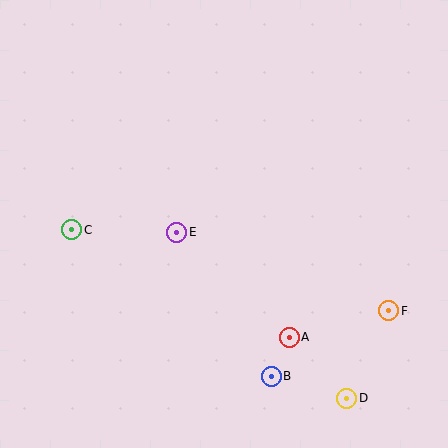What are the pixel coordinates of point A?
Point A is at (289, 337).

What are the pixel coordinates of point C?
Point C is at (72, 230).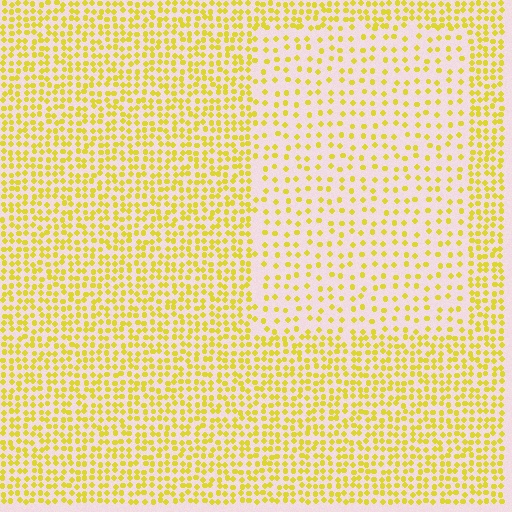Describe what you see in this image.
The image contains small yellow elements arranged at two different densities. A rectangle-shaped region is visible where the elements are less densely packed than the surrounding area.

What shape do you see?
I see a rectangle.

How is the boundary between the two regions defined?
The boundary is defined by a change in element density (approximately 2.1x ratio). All elements are the same color, size, and shape.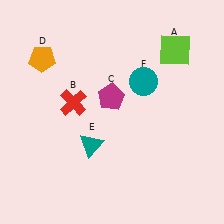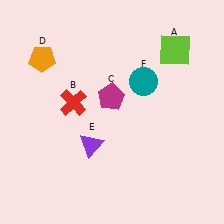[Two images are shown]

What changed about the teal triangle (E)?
In Image 1, E is teal. In Image 2, it changed to purple.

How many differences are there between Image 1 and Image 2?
There is 1 difference between the two images.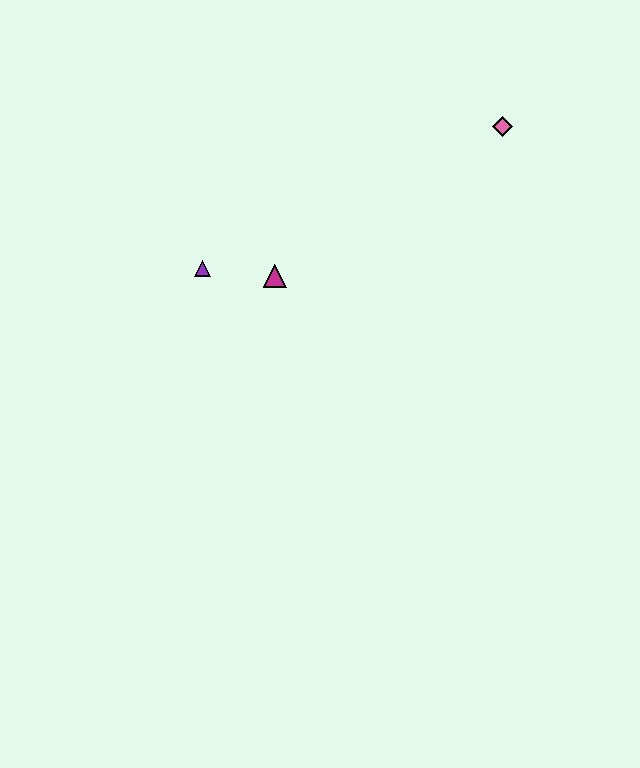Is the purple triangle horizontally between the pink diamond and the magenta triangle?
No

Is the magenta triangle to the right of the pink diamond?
No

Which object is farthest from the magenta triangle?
The pink diamond is farthest from the magenta triangle.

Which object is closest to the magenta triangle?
The purple triangle is closest to the magenta triangle.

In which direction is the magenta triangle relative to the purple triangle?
The magenta triangle is to the right of the purple triangle.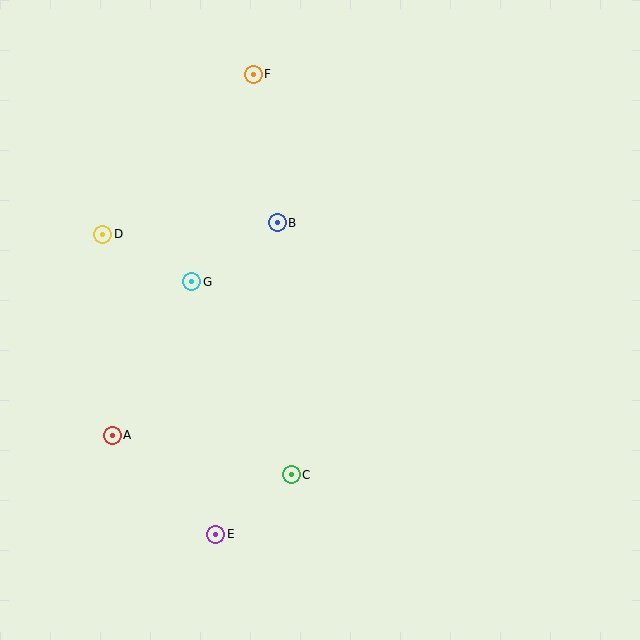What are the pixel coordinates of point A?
Point A is at (112, 435).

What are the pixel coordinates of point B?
Point B is at (277, 223).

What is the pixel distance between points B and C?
The distance between B and C is 253 pixels.